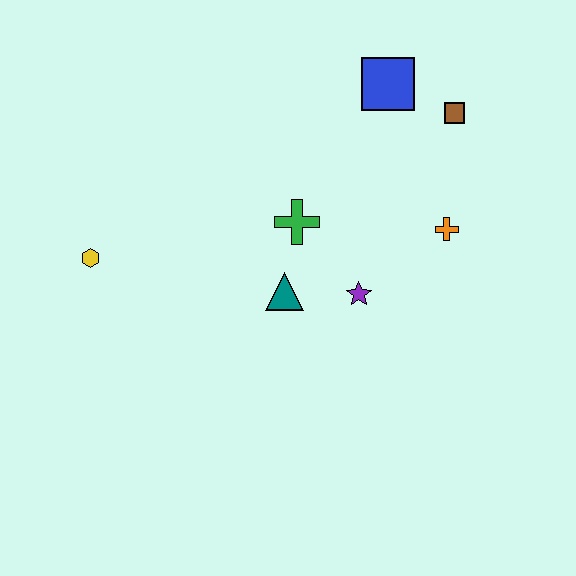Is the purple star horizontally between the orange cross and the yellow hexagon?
Yes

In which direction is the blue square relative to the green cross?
The blue square is above the green cross.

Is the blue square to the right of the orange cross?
No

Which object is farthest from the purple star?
The yellow hexagon is farthest from the purple star.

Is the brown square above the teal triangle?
Yes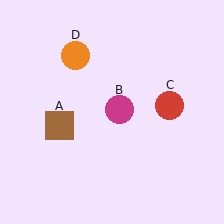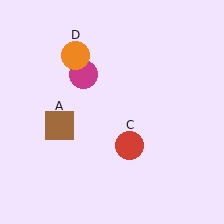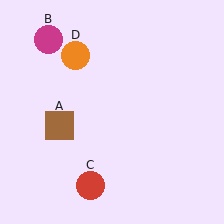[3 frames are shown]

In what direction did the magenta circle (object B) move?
The magenta circle (object B) moved up and to the left.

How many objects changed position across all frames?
2 objects changed position: magenta circle (object B), red circle (object C).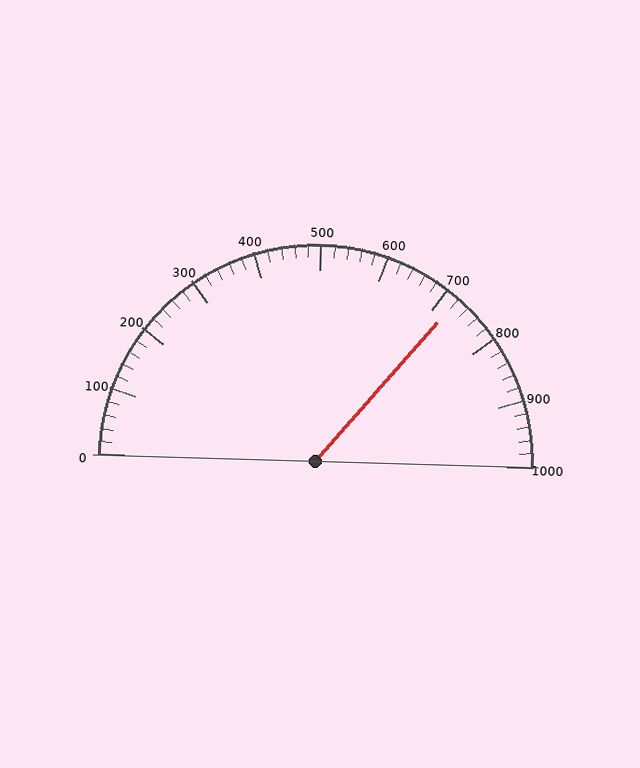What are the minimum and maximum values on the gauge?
The gauge ranges from 0 to 1000.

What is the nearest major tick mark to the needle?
The nearest major tick mark is 700.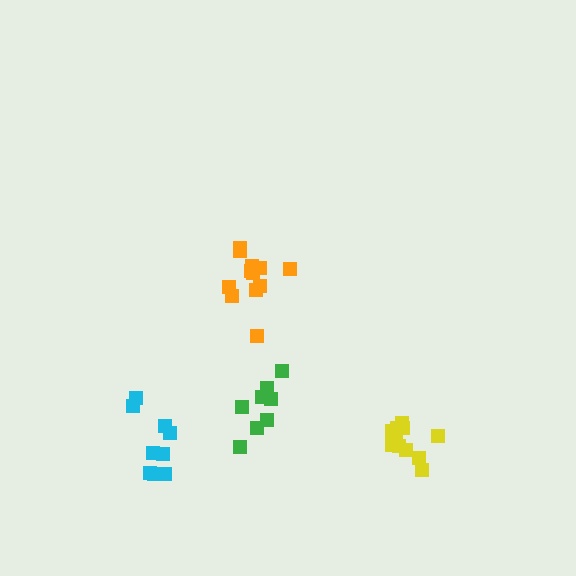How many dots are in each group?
Group 1: 11 dots, Group 2: 9 dots, Group 3: 8 dots, Group 4: 13 dots (41 total).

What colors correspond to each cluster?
The clusters are colored: yellow, cyan, green, orange.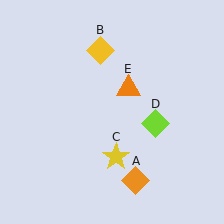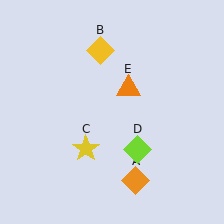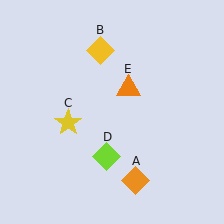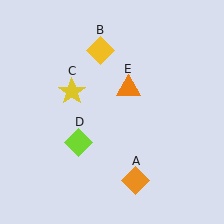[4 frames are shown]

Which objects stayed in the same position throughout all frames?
Orange diamond (object A) and yellow diamond (object B) and orange triangle (object E) remained stationary.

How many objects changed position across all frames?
2 objects changed position: yellow star (object C), lime diamond (object D).